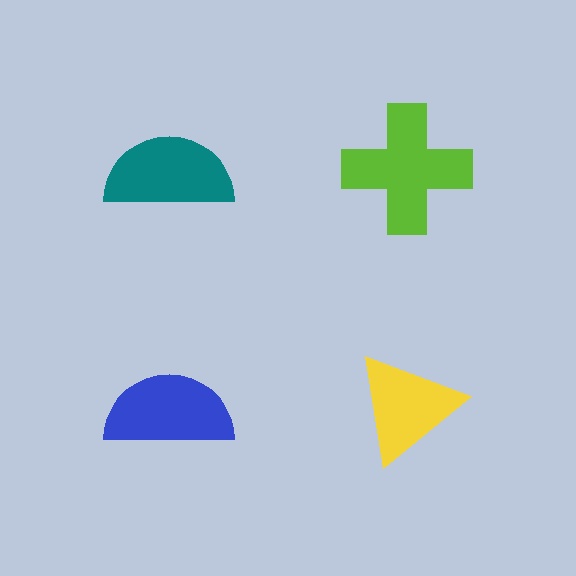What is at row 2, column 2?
A yellow triangle.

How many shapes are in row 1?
2 shapes.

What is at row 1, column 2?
A lime cross.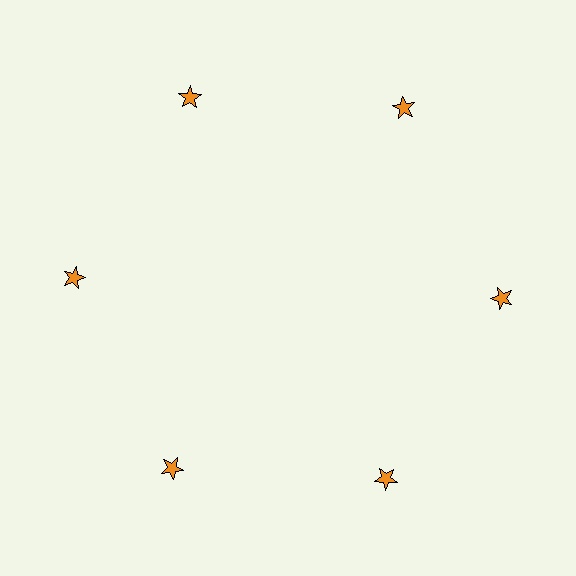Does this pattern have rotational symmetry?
Yes, this pattern has 6-fold rotational symmetry. It looks the same after rotating 60 degrees around the center.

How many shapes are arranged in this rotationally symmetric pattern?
There are 6 shapes, arranged in 6 groups of 1.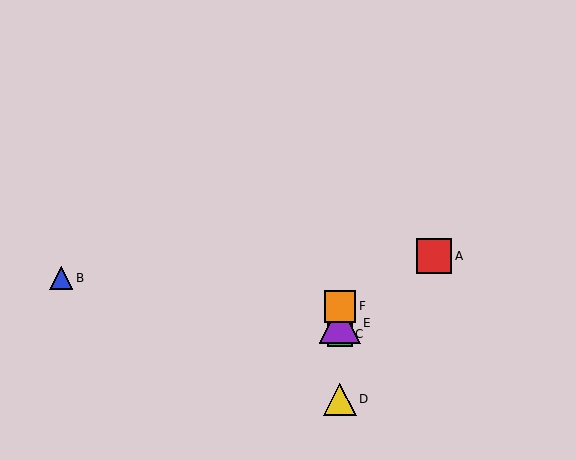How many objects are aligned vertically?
4 objects (C, D, E, F) are aligned vertically.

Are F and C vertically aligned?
Yes, both are at x≈340.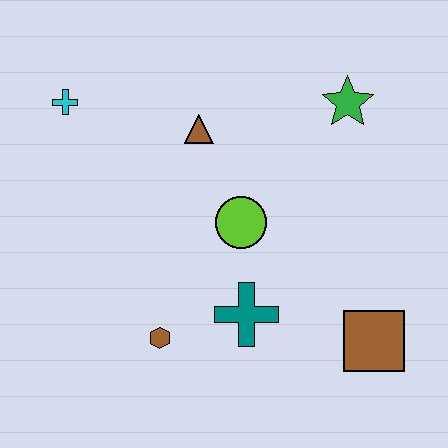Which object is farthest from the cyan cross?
The brown square is farthest from the cyan cross.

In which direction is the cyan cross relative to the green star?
The cyan cross is to the left of the green star.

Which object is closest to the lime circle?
The teal cross is closest to the lime circle.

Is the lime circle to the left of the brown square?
Yes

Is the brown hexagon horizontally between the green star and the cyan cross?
Yes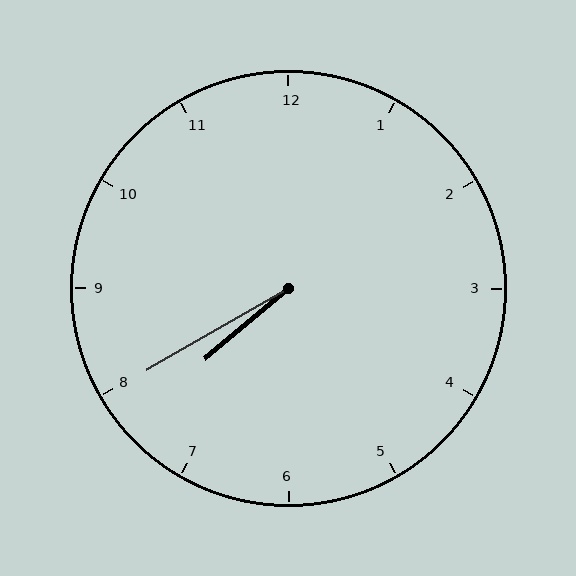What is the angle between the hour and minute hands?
Approximately 10 degrees.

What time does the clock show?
7:40.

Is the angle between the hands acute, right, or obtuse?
It is acute.